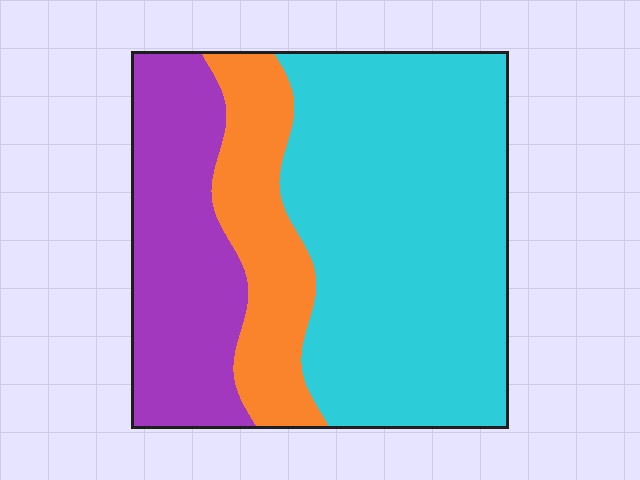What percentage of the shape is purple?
Purple takes up between a quarter and a half of the shape.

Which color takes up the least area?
Orange, at roughly 20%.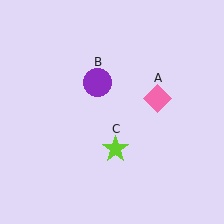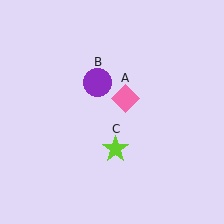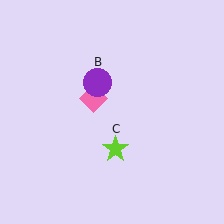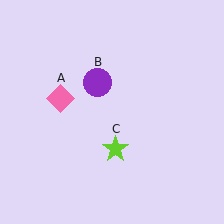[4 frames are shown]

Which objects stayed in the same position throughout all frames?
Purple circle (object B) and lime star (object C) remained stationary.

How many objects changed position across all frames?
1 object changed position: pink diamond (object A).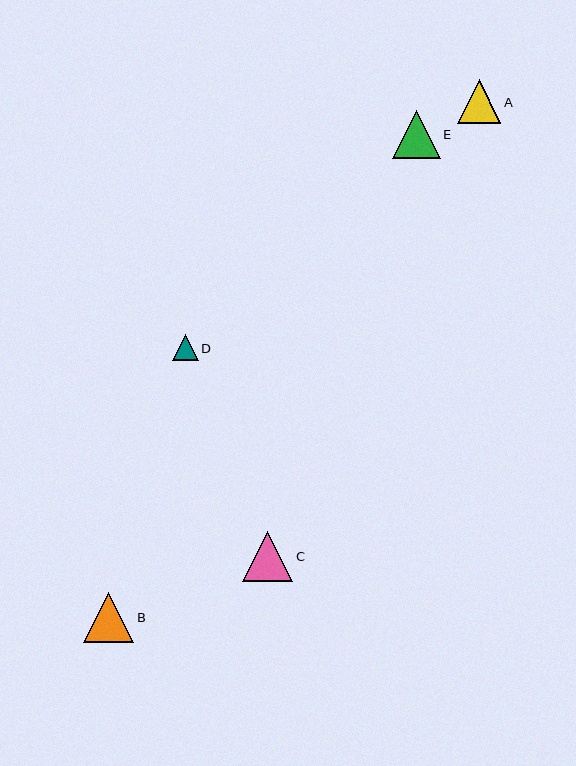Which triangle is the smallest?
Triangle D is the smallest with a size of approximately 26 pixels.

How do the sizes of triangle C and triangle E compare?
Triangle C and triangle E are approximately the same size.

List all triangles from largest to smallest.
From largest to smallest: B, C, E, A, D.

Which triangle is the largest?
Triangle B is the largest with a size of approximately 50 pixels.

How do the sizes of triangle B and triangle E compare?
Triangle B and triangle E are approximately the same size.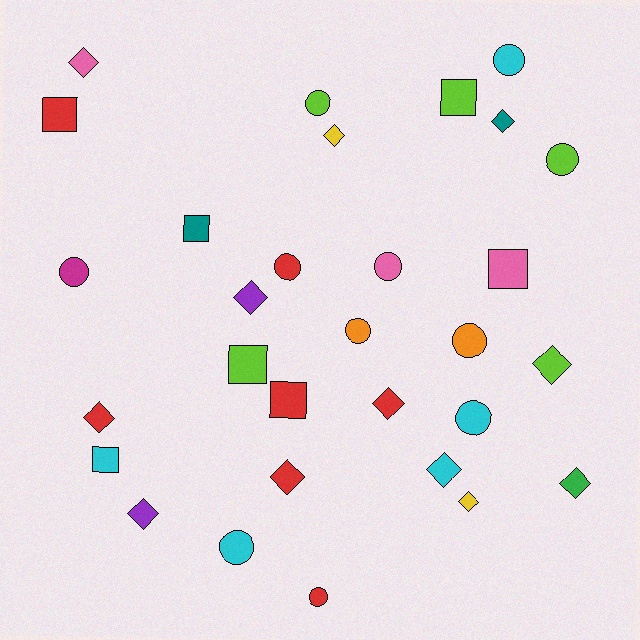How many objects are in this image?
There are 30 objects.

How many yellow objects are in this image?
There are 2 yellow objects.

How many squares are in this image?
There are 7 squares.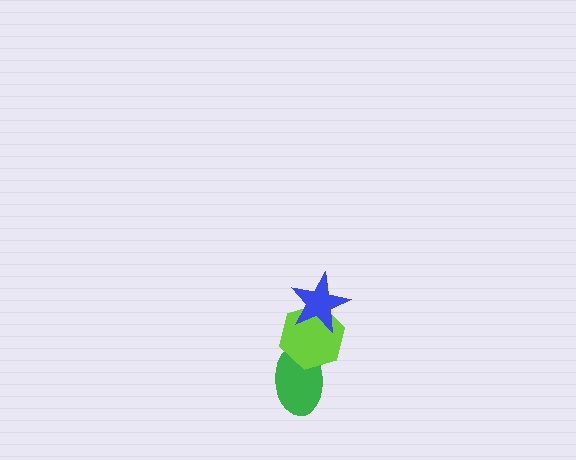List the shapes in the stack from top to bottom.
From top to bottom: the blue star, the lime hexagon, the green ellipse.